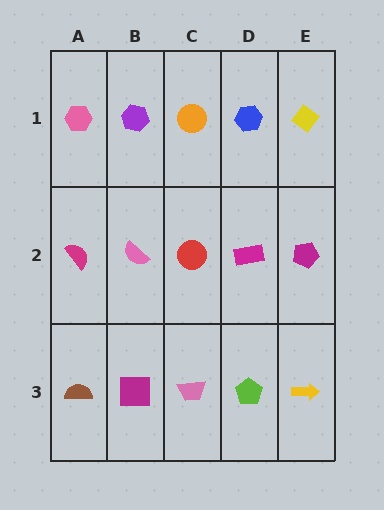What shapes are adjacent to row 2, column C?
An orange circle (row 1, column C), a pink trapezoid (row 3, column C), a pink semicircle (row 2, column B), a magenta rectangle (row 2, column D).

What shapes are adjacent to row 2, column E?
A yellow diamond (row 1, column E), a yellow arrow (row 3, column E), a magenta rectangle (row 2, column D).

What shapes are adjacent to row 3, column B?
A pink semicircle (row 2, column B), a brown semicircle (row 3, column A), a pink trapezoid (row 3, column C).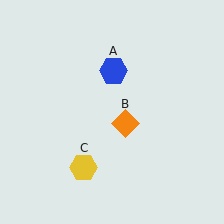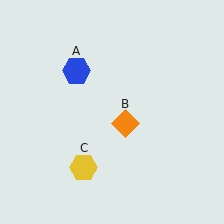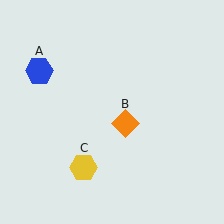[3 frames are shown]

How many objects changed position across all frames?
1 object changed position: blue hexagon (object A).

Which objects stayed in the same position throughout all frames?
Orange diamond (object B) and yellow hexagon (object C) remained stationary.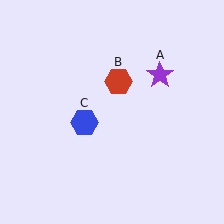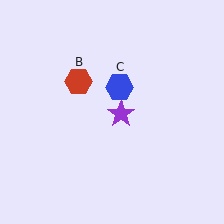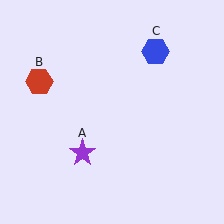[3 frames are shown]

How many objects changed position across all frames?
3 objects changed position: purple star (object A), red hexagon (object B), blue hexagon (object C).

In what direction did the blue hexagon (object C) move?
The blue hexagon (object C) moved up and to the right.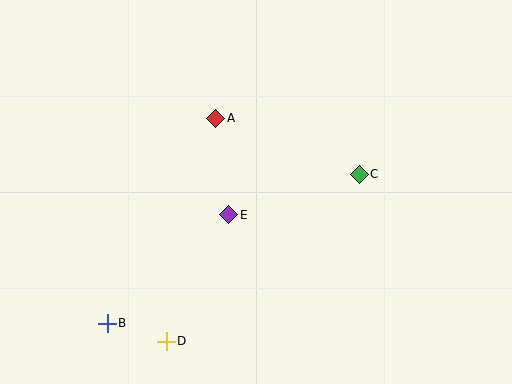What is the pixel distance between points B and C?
The distance between B and C is 293 pixels.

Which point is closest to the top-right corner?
Point C is closest to the top-right corner.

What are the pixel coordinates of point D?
Point D is at (166, 341).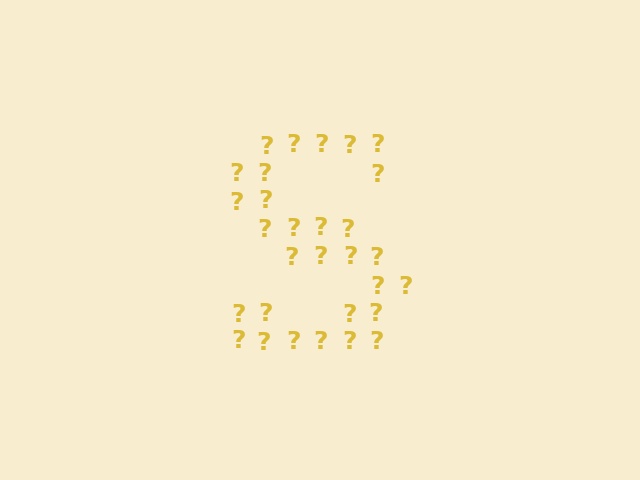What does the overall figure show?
The overall figure shows the letter S.